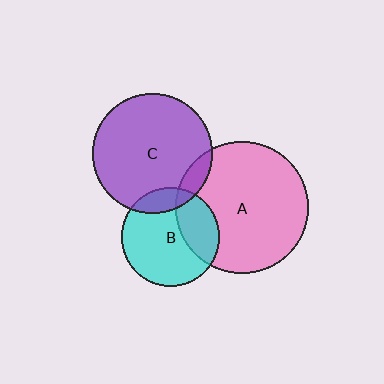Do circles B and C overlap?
Yes.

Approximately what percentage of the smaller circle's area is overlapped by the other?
Approximately 15%.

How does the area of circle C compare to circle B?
Approximately 1.5 times.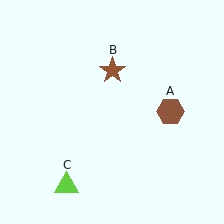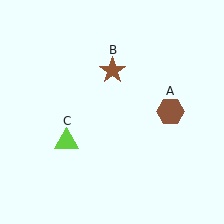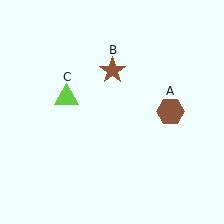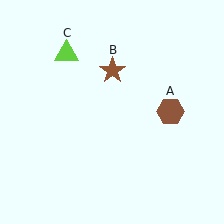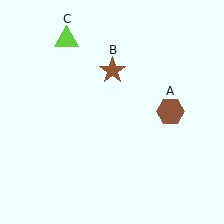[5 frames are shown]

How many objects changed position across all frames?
1 object changed position: lime triangle (object C).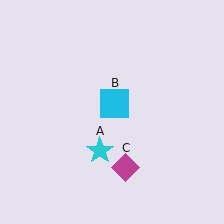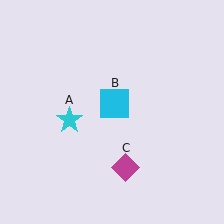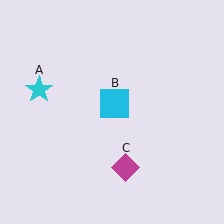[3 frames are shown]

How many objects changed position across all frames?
1 object changed position: cyan star (object A).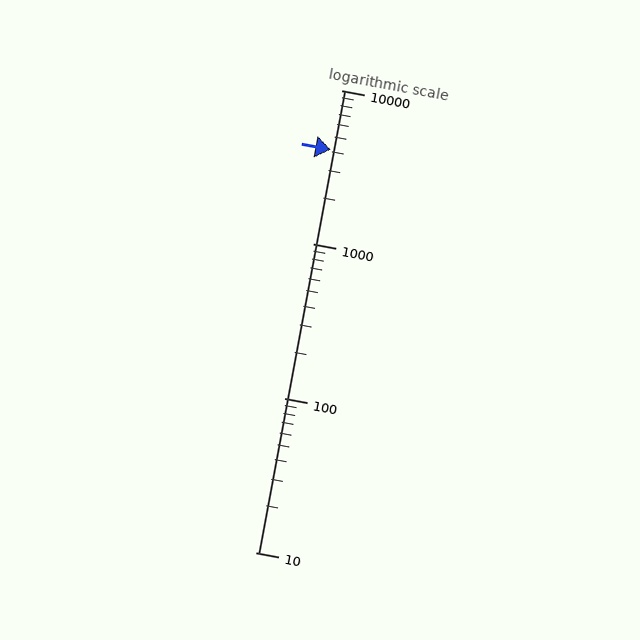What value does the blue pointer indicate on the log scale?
The pointer indicates approximately 4100.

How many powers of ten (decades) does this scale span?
The scale spans 3 decades, from 10 to 10000.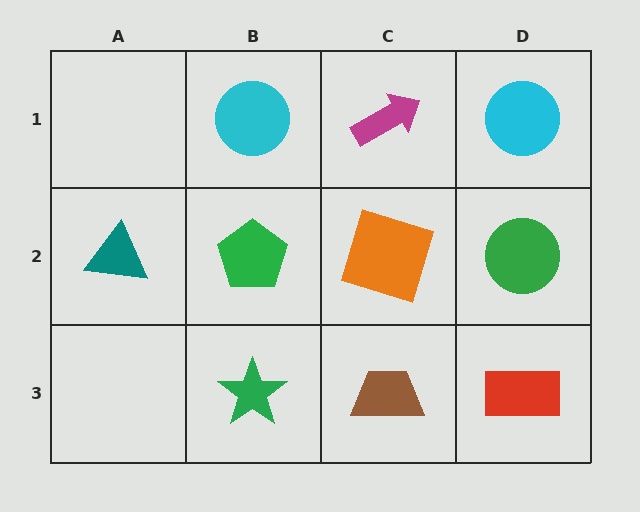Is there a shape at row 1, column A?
No, that cell is empty.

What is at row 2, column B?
A green pentagon.